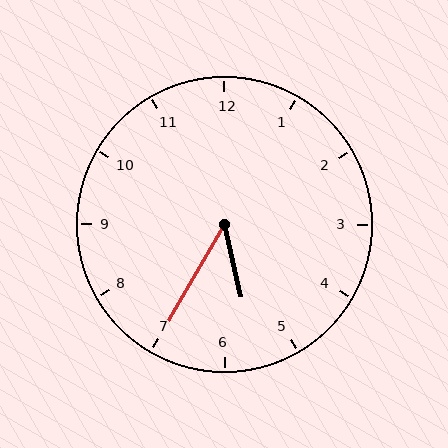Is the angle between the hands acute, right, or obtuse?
It is acute.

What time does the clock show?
5:35.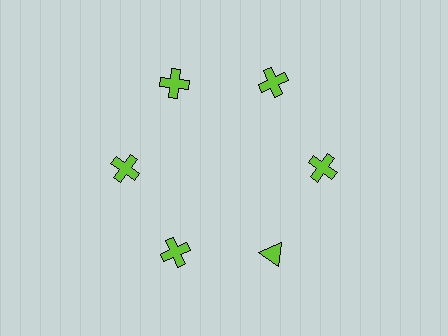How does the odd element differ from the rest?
It has a different shape: triangle instead of cross.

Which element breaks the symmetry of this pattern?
The lime triangle at roughly the 5 o'clock position breaks the symmetry. All other shapes are lime crosses.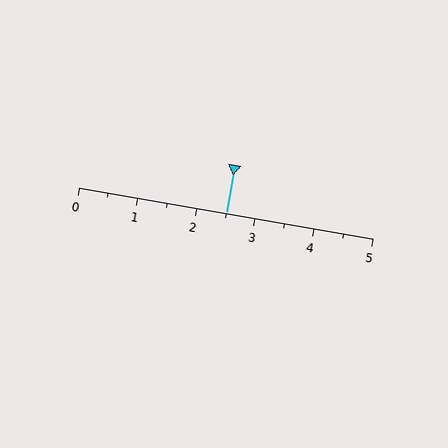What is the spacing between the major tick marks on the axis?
The major ticks are spaced 1 apart.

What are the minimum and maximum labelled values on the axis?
The axis runs from 0 to 5.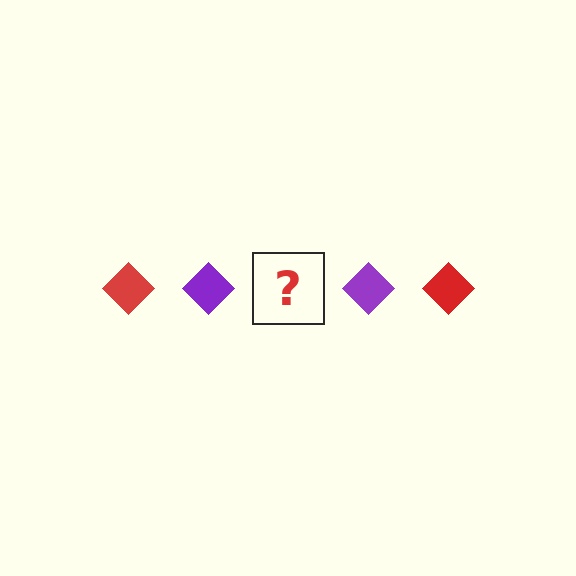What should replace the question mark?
The question mark should be replaced with a red diamond.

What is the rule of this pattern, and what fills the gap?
The rule is that the pattern cycles through red, purple diamonds. The gap should be filled with a red diamond.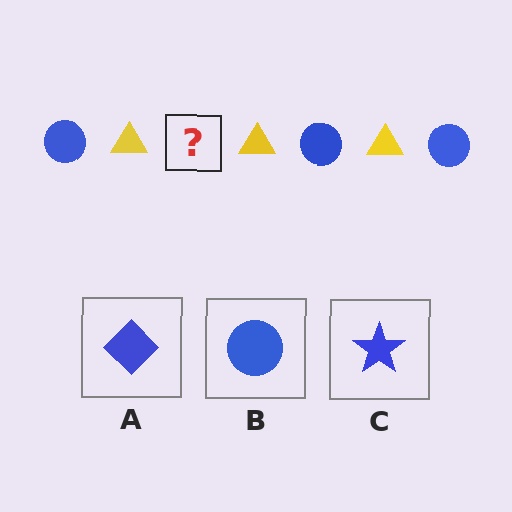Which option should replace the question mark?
Option B.